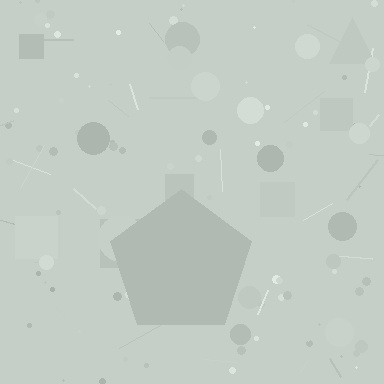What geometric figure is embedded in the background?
A pentagon is embedded in the background.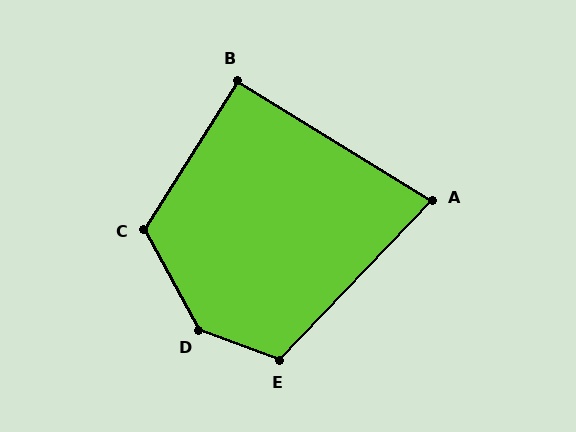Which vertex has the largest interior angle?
D, at approximately 139 degrees.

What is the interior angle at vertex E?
Approximately 113 degrees (obtuse).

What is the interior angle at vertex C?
Approximately 119 degrees (obtuse).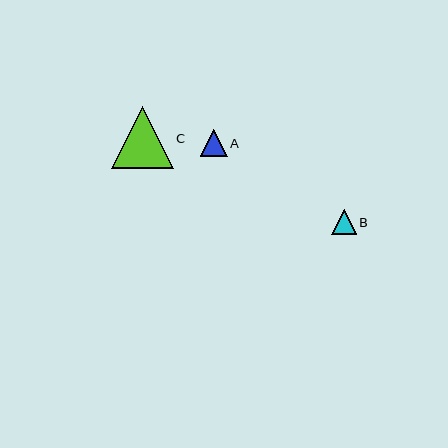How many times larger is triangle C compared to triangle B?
Triangle C is approximately 2.5 times the size of triangle B.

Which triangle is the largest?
Triangle C is the largest with a size of approximately 62 pixels.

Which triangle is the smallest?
Triangle B is the smallest with a size of approximately 25 pixels.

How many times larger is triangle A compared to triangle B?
Triangle A is approximately 1.1 times the size of triangle B.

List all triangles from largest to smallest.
From largest to smallest: C, A, B.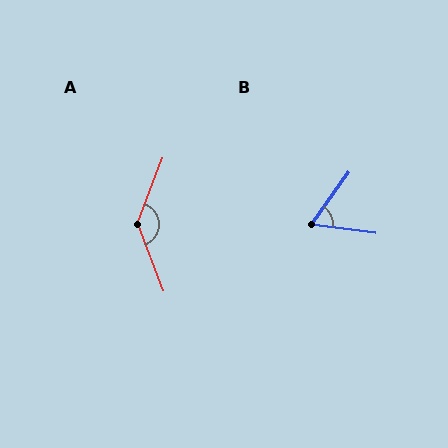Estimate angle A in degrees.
Approximately 139 degrees.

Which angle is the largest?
A, at approximately 139 degrees.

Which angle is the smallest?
B, at approximately 61 degrees.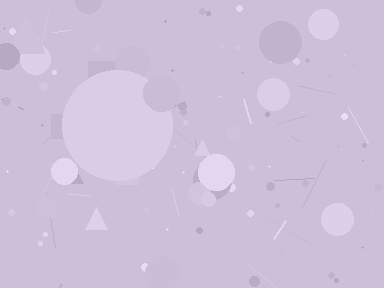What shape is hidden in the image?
A circle is hidden in the image.